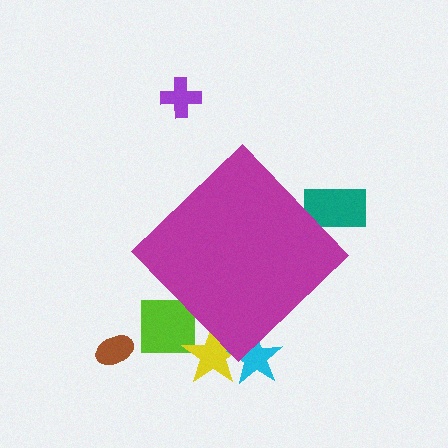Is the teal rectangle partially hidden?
Yes, the teal rectangle is partially hidden behind the magenta diamond.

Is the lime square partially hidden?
Yes, the lime square is partially hidden behind the magenta diamond.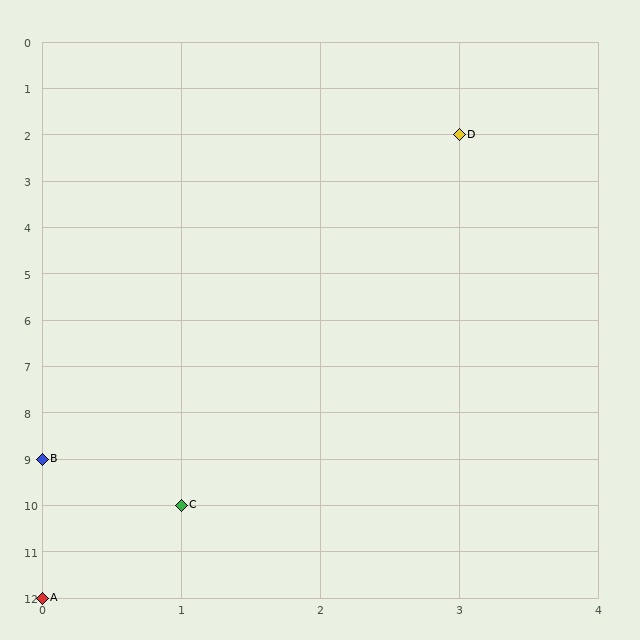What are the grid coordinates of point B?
Point B is at grid coordinates (0, 9).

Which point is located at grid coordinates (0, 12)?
Point A is at (0, 12).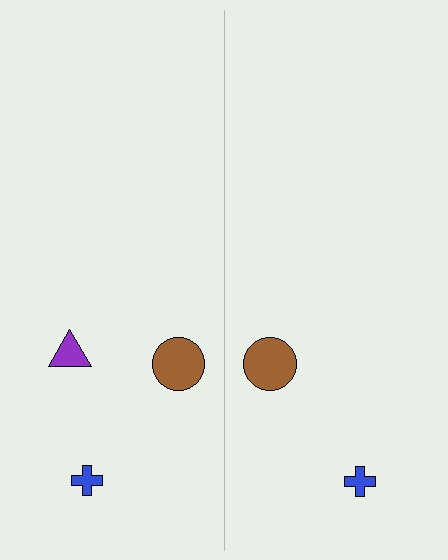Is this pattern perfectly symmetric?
No, the pattern is not perfectly symmetric. A purple triangle is missing from the right side.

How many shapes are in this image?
There are 5 shapes in this image.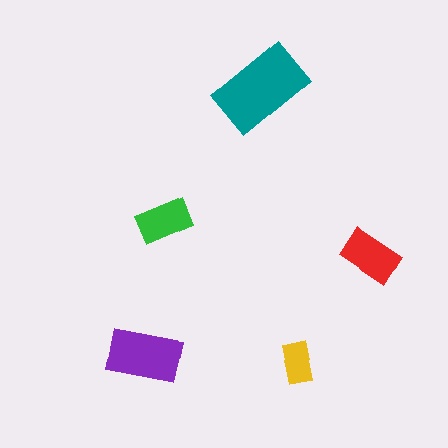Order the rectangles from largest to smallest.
the teal one, the purple one, the red one, the green one, the yellow one.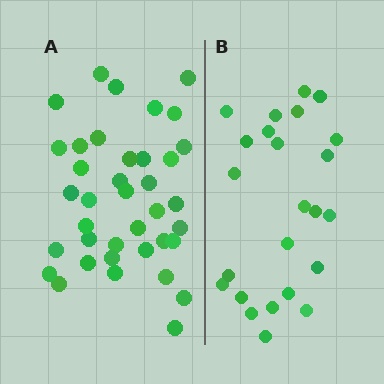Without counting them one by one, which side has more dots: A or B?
Region A (the left region) has more dots.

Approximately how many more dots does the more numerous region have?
Region A has approximately 15 more dots than region B.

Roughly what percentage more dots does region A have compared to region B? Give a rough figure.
About 60% more.